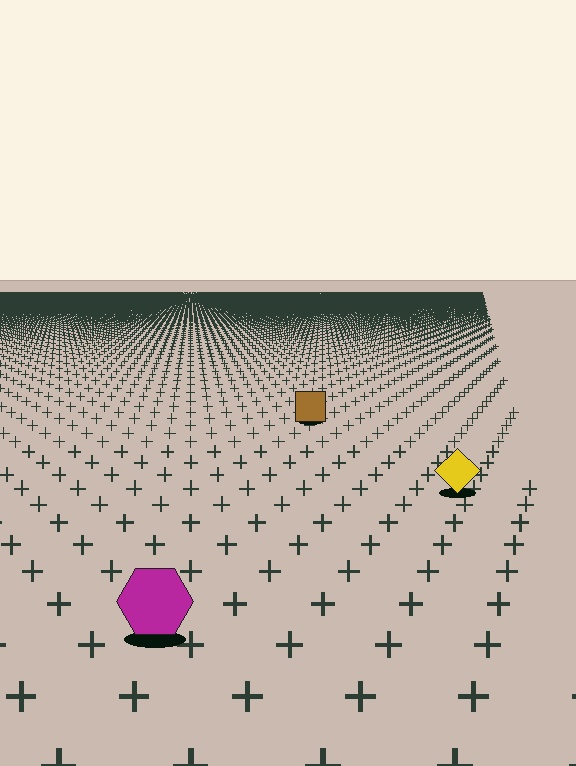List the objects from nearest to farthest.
From nearest to farthest: the magenta hexagon, the yellow diamond, the brown square.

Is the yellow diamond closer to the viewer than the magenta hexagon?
No. The magenta hexagon is closer — you can tell from the texture gradient: the ground texture is coarser near it.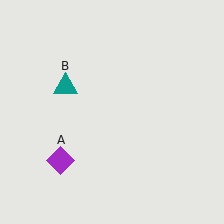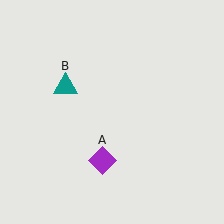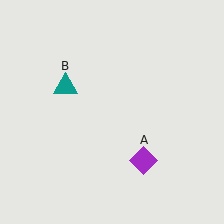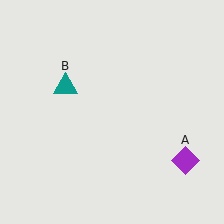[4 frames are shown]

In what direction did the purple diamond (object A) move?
The purple diamond (object A) moved right.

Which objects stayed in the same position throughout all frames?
Teal triangle (object B) remained stationary.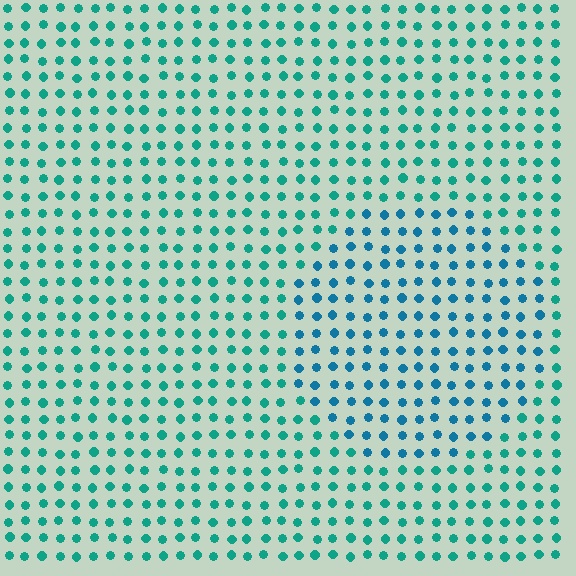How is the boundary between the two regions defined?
The boundary is defined purely by a slight shift in hue (about 29 degrees). Spacing, size, and orientation are identical on both sides.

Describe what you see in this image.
The image is filled with small teal elements in a uniform arrangement. A circle-shaped region is visible where the elements are tinted to a slightly different hue, forming a subtle color boundary.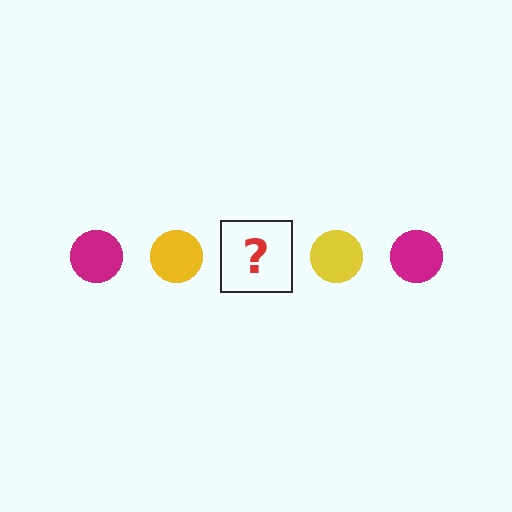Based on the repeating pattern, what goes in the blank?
The blank should be a magenta circle.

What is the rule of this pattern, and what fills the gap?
The rule is that the pattern cycles through magenta, yellow circles. The gap should be filled with a magenta circle.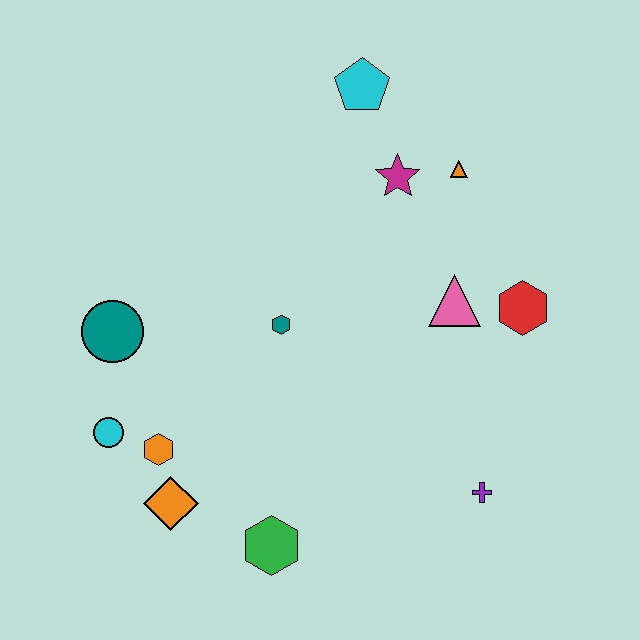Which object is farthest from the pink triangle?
The cyan circle is farthest from the pink triangle.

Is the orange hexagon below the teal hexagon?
Yes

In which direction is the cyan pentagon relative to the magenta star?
The cyan pentagon is above the magenta star.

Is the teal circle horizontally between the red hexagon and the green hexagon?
No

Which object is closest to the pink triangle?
The red hexagon is closest to the pink triangle.